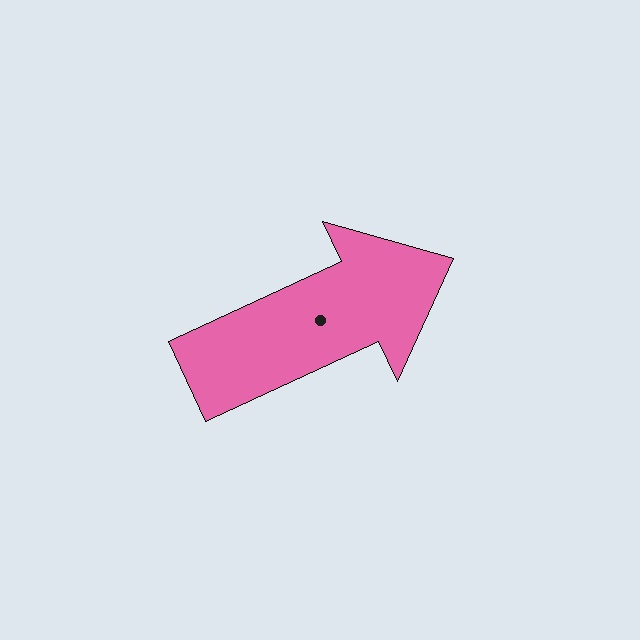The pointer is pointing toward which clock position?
Roughly 2 o'clock.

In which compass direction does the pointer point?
Northeast.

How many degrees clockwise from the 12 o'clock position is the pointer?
Approximately 65 degrees.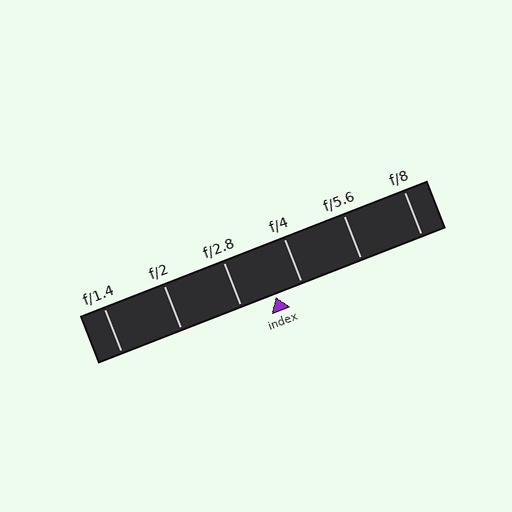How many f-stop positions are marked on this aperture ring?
There are 6 f-stop positions marked.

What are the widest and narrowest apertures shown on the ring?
The widest aperture shown is f/1.4 and the narrowest is f/8.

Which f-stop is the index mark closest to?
The index mark is closest to f/4.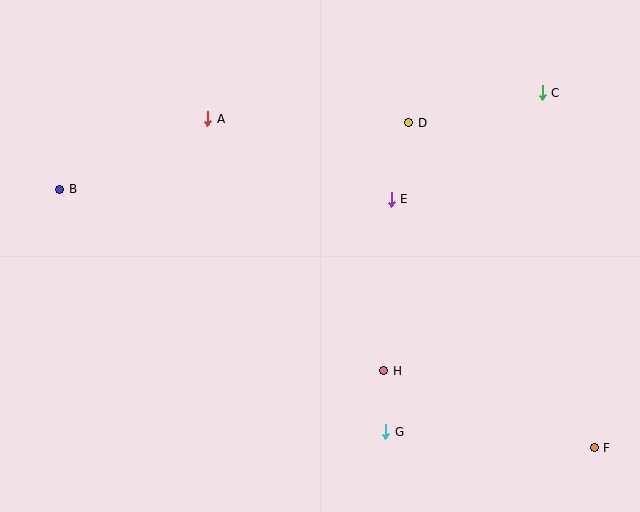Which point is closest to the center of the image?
Point E at (391, 199) is closest to the center.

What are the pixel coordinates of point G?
Point G is at (386, 432).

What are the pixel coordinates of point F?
Point F is at (594, 448).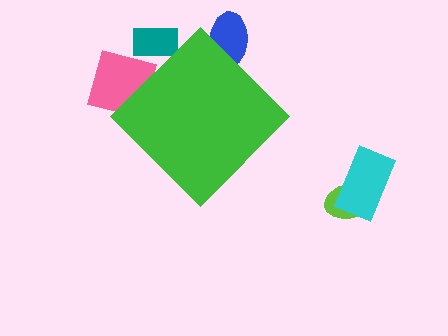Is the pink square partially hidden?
Yes, the pink square is partially hidden behind the green diamond.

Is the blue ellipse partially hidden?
Yes, the blue ellipse is partially hidden behind the green diamond.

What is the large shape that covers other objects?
A green diamond.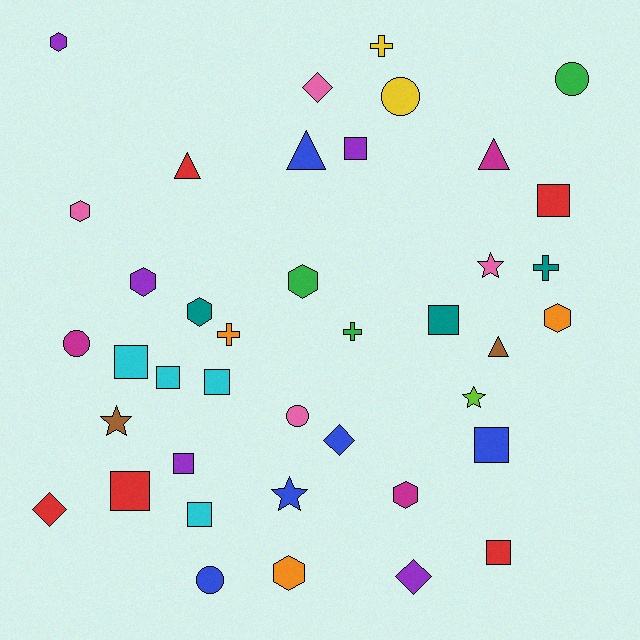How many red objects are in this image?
There are 5 red objects.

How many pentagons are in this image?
There are no pentagons.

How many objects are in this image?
There are 40 objects.